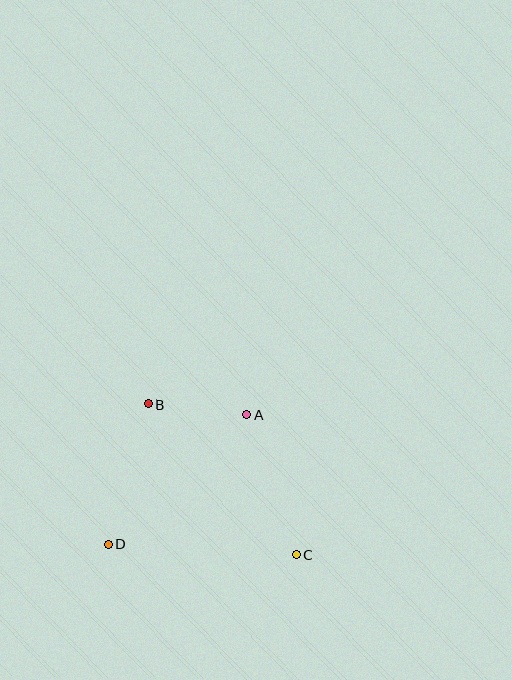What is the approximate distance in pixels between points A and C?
The distance between A and C is approximately 148 pixels.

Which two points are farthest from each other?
Points B and C are farthest from each other.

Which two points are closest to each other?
Points A and B are closest to each other.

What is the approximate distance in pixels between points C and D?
The distance between C and D is approximately 188 pixels.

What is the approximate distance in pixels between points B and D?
The distance between B and D is approximately 146 pixels.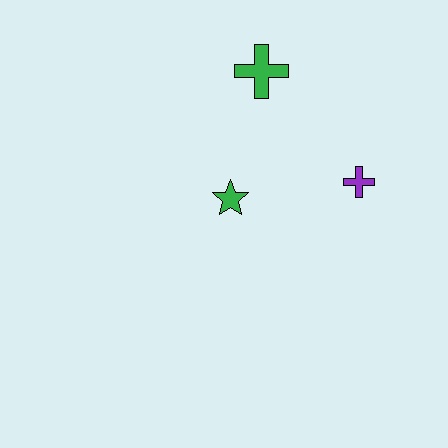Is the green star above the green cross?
No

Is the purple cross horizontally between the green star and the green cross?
No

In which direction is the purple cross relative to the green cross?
The purple cross is below the green cross.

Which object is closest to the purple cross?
The green star is closest to the purple cross.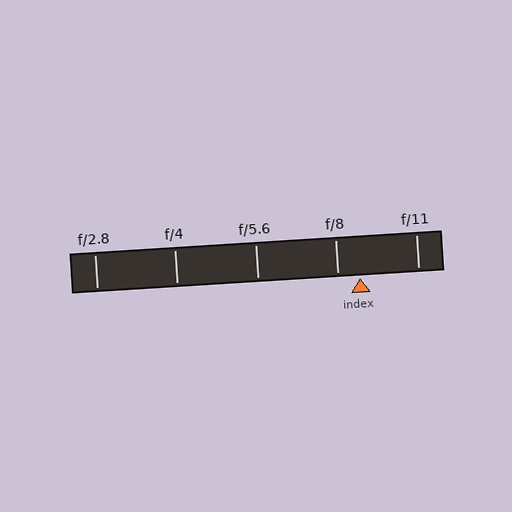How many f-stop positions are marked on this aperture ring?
There are 5 f-stop positions marked.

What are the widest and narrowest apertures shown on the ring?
The widest aperture shown is f/2.8 and the narrowest is f/11.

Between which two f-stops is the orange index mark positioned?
The index mark is between f/8 and f/11.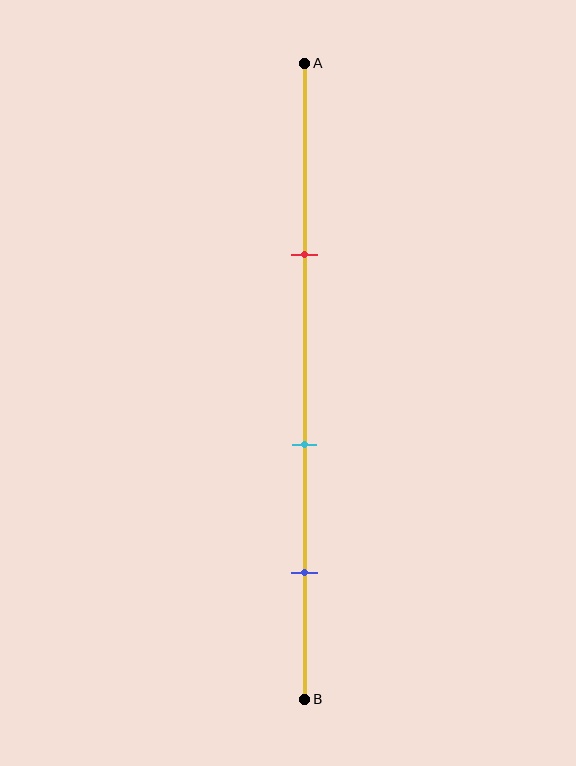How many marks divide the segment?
There are 3 marks dividing the segment.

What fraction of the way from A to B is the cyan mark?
The cyan mark is approximately 60% (0.6) of the way from A to B.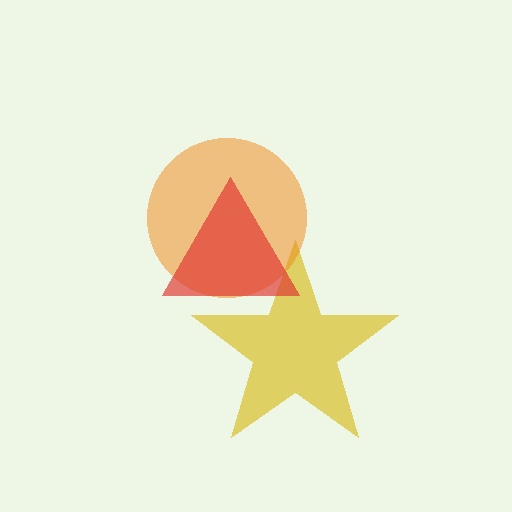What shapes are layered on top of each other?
The layered shapes are: a yellow star, an orange circle, a red triangle.